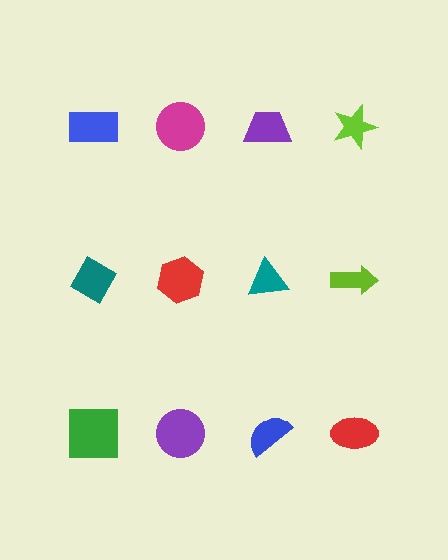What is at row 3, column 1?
A green square.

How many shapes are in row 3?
4 shapes.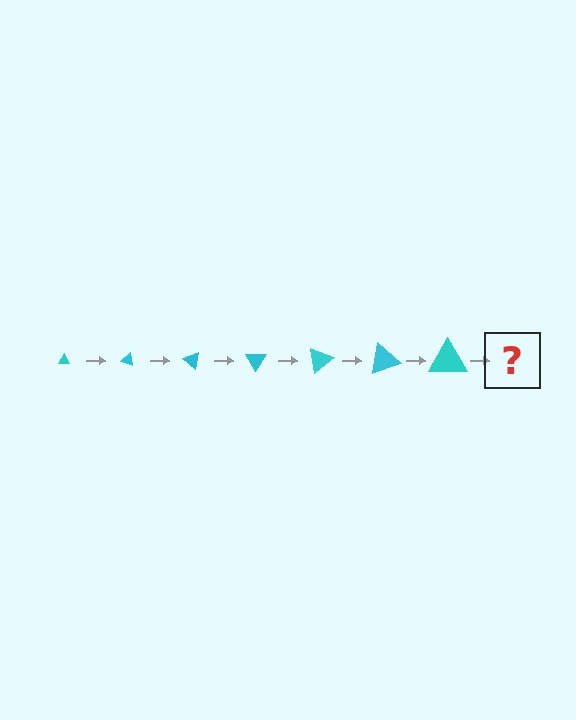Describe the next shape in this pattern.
It should be a triangle, larger than the previous one and rotated 140 degrees from the start.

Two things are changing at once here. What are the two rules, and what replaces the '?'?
The two rules are that the triangle grows larger each step and it rotates 20 degrees each step. The '?' should be a triangle, larger than the previous one and rotated 140 degrees from the start.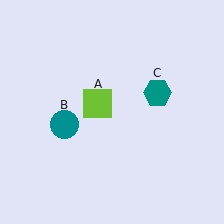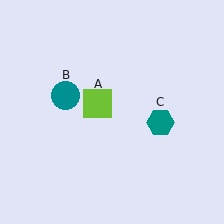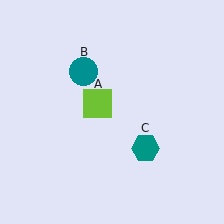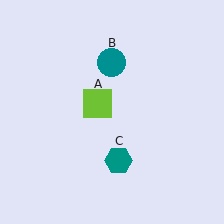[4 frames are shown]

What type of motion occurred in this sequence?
The teal circle (object B), teal hexagon (object C) rotated clockwise around the center of the scene.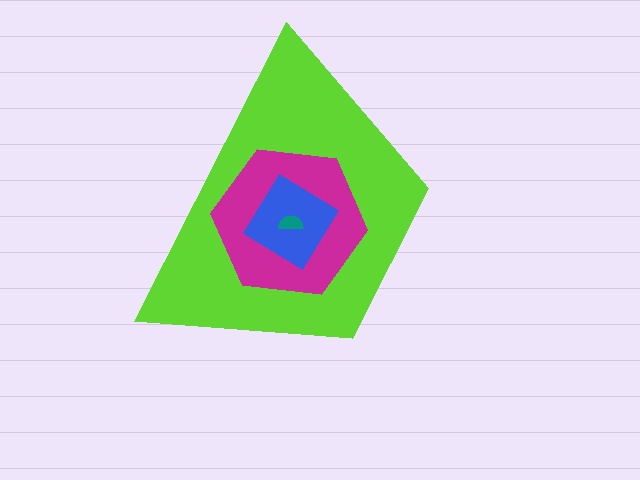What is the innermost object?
The teal semicircle.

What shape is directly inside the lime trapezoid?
The magenta hexagon.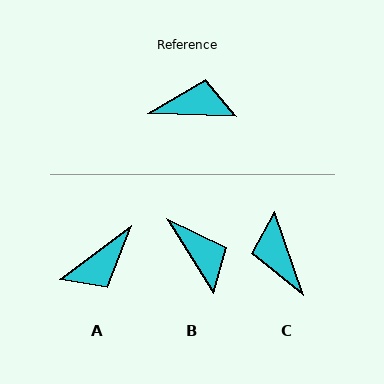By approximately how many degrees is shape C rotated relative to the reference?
Approximately 111 degrees counter-clockwise.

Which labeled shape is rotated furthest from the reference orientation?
A, about 141 degrees away.